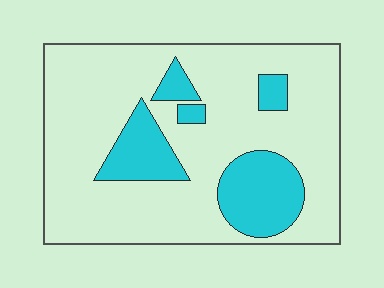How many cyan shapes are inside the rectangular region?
5.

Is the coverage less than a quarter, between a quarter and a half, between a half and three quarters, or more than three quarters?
Less than a quarter.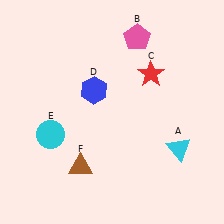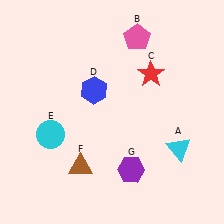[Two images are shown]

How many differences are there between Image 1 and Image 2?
There is 1 difference between the two images.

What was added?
A purple hexagon (G) was added in Image 2.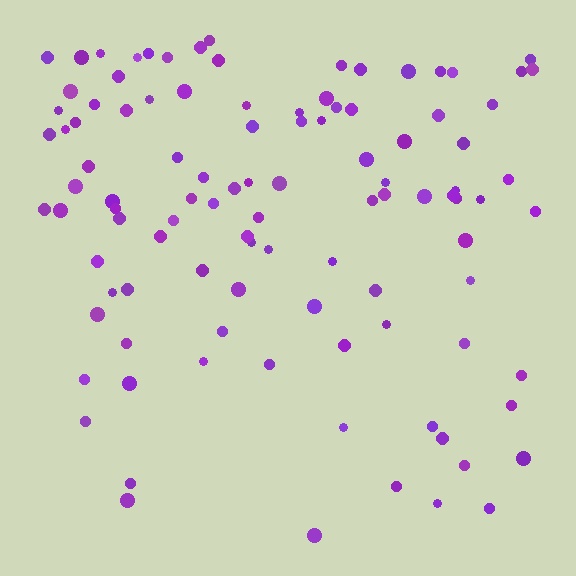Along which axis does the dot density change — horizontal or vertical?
Vertical.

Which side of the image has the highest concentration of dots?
The top.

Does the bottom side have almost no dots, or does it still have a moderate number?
Still a moderate number, just noticeably fewer than the top.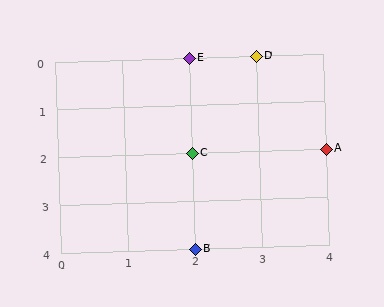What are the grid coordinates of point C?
Point C is at grid coordinates (2, 2).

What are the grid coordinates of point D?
Point D is at grid coordinates (3, 0).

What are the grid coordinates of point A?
Point A is at grid coordinates (4, 2).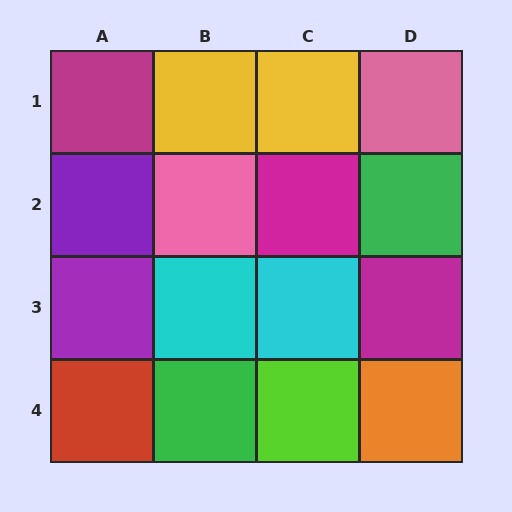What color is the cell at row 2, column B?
Pink.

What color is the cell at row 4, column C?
Lime.